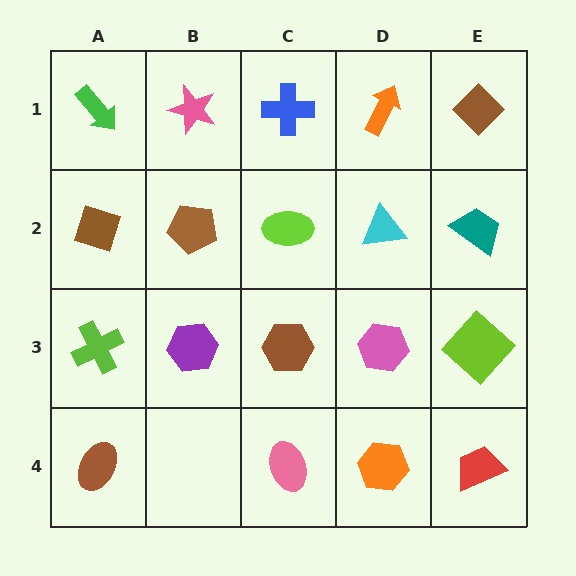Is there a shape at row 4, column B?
No, that cell is empty.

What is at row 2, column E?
A teal trapezoid.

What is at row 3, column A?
A lime cross.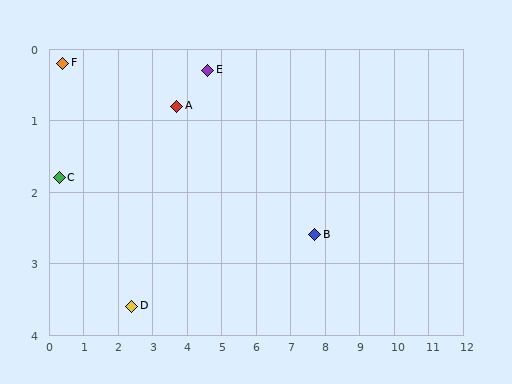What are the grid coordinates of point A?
Point A is at approximately (3.7, 0.8).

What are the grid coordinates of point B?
Point B is at approximately (7.7, 2.6).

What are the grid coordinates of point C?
Point C is at approximately (0.3, 1.8).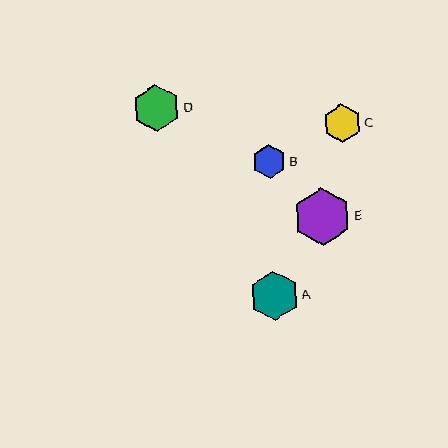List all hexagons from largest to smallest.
From largest to smallest: E, A, D, C, B.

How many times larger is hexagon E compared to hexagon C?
Hexagon E is approximately 1.5 times the size of hexagon C.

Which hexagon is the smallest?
Hexagon B is the smallest with a size of approximately 34 pixels.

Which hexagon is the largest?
Hexagon E is the largest with a size of approximately 57 pixels.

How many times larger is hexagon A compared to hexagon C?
Hexagon A is approximately 1.3 times the size of hexagon C.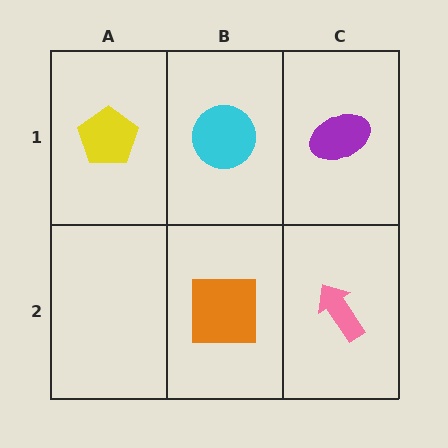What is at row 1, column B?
A cyan circle.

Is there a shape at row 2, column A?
No, that cell is empty.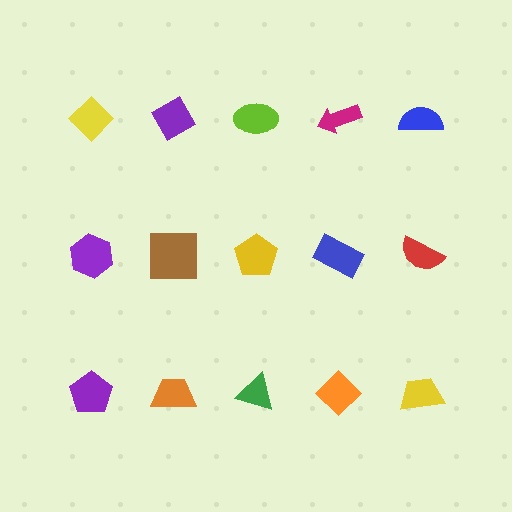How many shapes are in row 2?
5 shapes.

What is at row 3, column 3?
A green triangle.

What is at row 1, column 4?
A magenta arrow.